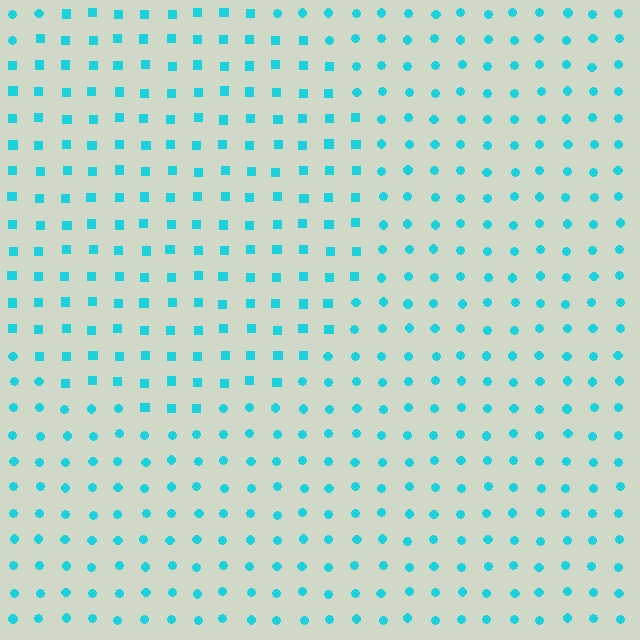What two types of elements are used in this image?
The image uses squares inside the circle region and circles outside it.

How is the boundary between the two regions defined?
The boundary is defined by a change in element shape: squares inside vs. circles outside. All elements share the same color and spacing.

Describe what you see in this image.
The image is filled with small cyan elements arranged in a uniform grid. A circle-shaped region contains squares, while the surrounding area contains circles. The boundary is defined purely by the change in element shape.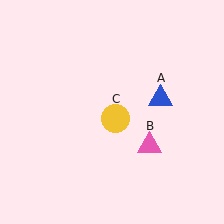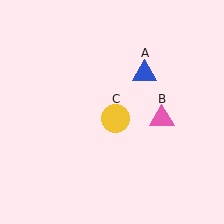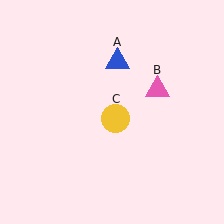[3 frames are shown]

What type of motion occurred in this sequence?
The blue triangle (object A), pink triangle (object B) rotated counterclockwise around the center of the scene.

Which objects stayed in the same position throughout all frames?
Yellow circle (object C) remained stationary.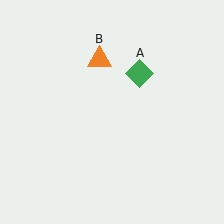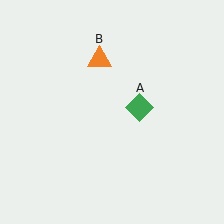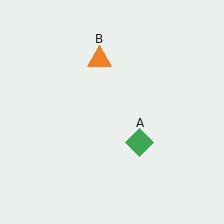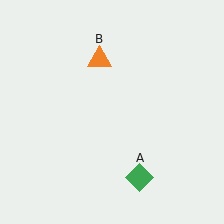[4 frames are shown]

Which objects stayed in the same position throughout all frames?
Orange triangle (object B) remained stationary.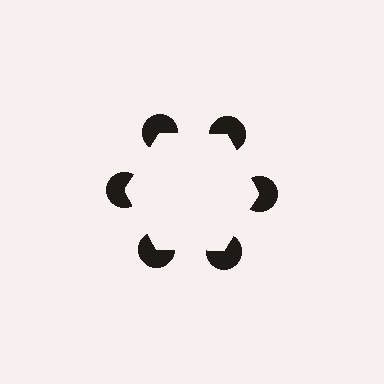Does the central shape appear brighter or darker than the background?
It typically appears slightly brighter than the background, even though no actual brightness change is drawn.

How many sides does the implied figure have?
6 sides.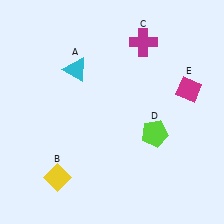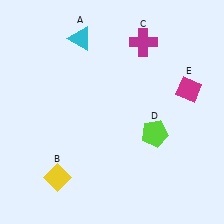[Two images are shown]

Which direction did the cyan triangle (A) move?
The cyan triangle (A) moved up.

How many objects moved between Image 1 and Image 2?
1 object moved between the two images.